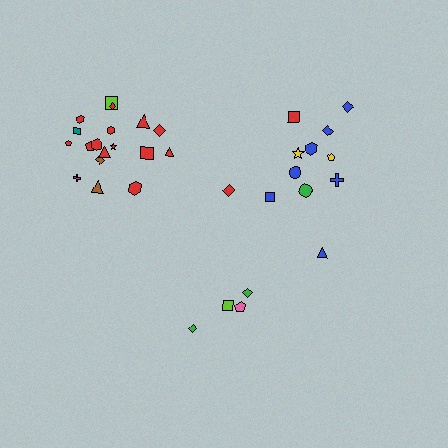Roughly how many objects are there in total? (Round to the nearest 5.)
Roughly 35 objects in total.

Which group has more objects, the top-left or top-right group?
The top-left group.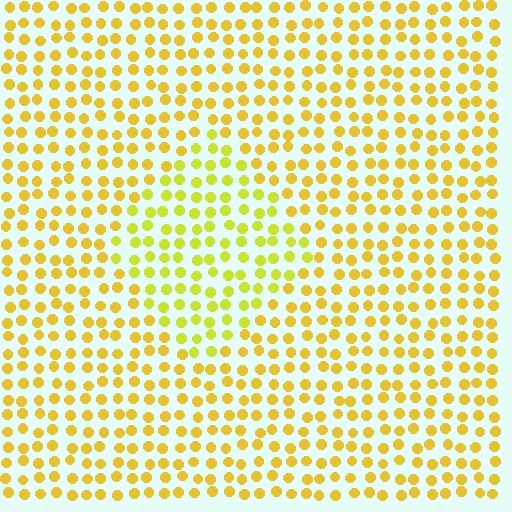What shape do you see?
I see a diamond.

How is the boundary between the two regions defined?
The boundary is defined purely by a slight shift in hue (about 22 degrees). Spacing, size, and orientation are identical on both sides.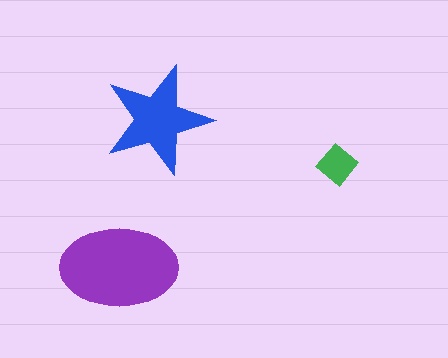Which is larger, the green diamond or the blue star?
The blue star.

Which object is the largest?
The purple ellipse.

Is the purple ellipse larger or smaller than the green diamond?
Larger.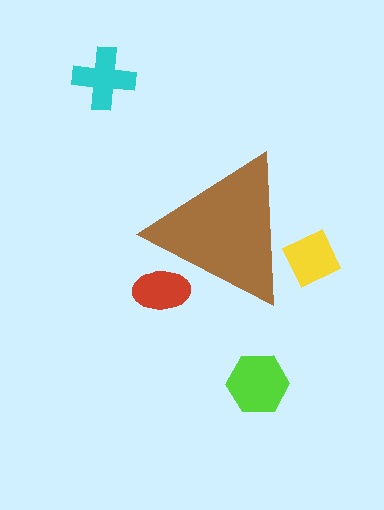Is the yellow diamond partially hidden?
Yes, the yellow diamond is partially hidden behind the brown triangle.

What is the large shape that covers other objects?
A brown triangle.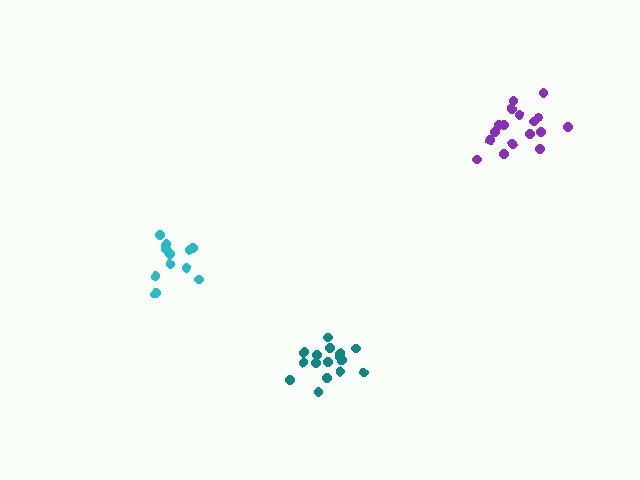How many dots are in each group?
Group 1: 17 dots, Group 2: 16 dots, Group 3: 13 dots (46 total).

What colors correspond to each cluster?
The clusters are colored: purple, teal, cyan.